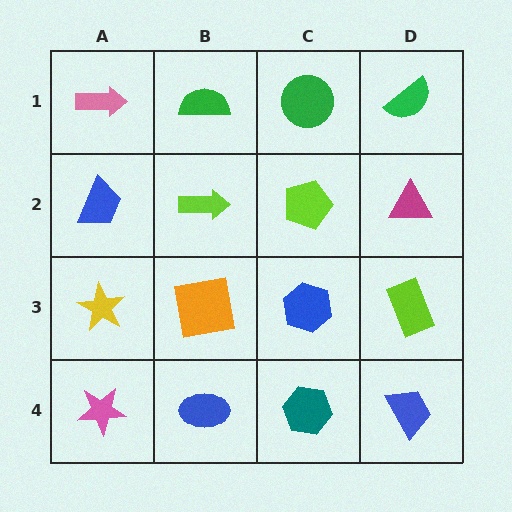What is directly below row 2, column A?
A yellow star.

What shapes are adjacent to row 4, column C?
A blue hexagon (row 3, column C), a blue ellipse (row 4, column B), a blue trapezoid (row 4, column D).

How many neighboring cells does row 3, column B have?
4.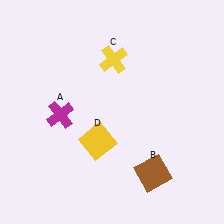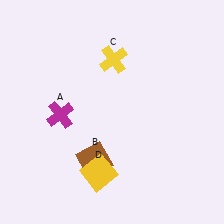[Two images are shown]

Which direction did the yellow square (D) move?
The yellow square (D) moved down.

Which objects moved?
The objects that moved are: the brown square (B), the yellow square (D).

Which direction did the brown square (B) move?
The brown square (B) moved left.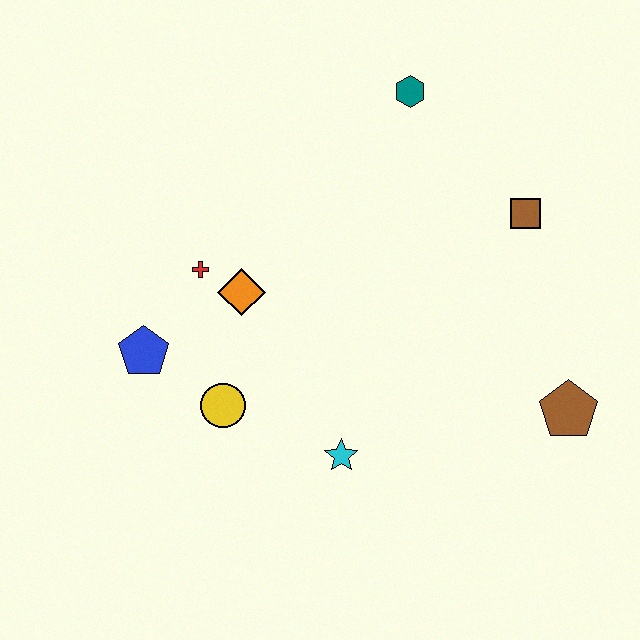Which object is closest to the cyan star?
The yellow circle is closest to the cyan star.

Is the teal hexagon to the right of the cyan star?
Yes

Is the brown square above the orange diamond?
Yes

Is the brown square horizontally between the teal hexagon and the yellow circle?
No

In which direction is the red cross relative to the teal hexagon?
The red cross is to the left of the teal hexagon.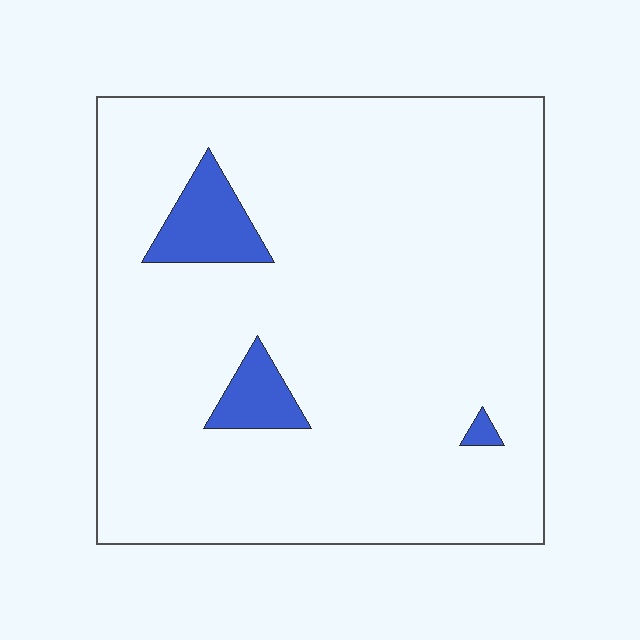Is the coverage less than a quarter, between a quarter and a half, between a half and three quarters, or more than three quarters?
Less than a quarter.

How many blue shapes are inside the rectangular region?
3.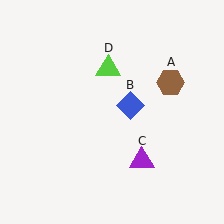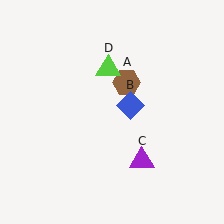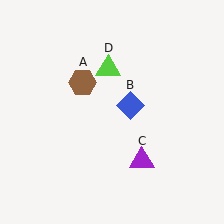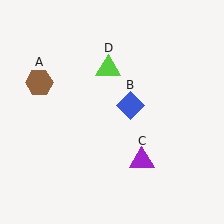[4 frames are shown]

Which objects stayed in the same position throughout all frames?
Blue diamond (object B) and purple triangle (object C) and lime triangle (object D) remained stationary.